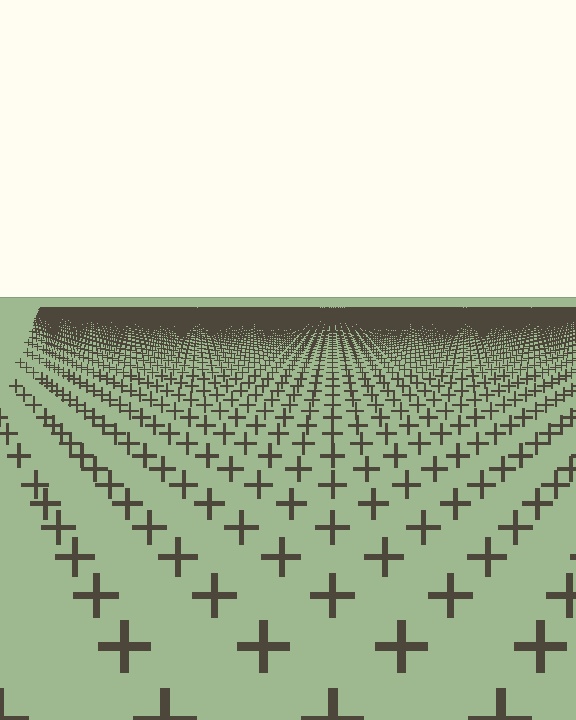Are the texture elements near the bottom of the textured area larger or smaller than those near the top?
Larger. Near the bottom, elements are closer to the viewer and appear at a bigger on-screen size.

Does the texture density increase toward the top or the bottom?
Density increases toward the top.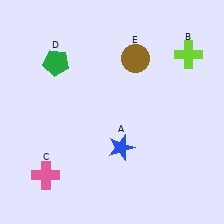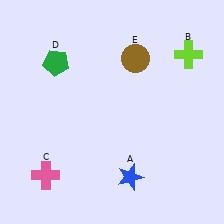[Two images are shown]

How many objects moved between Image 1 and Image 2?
1 object moved between the two images.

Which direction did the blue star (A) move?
The blue star (A) moved down.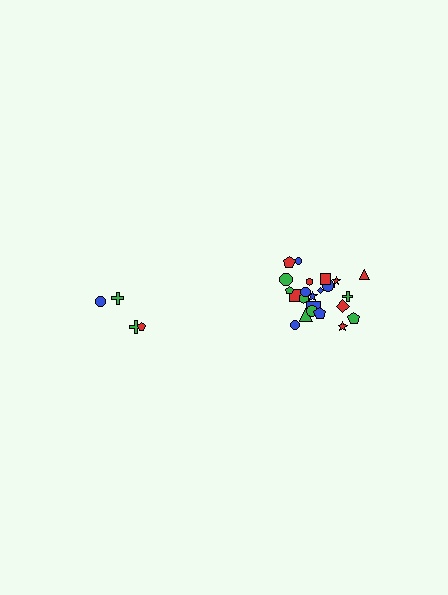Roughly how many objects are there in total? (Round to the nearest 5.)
Roughly 30 objects in total.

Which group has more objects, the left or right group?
The right group.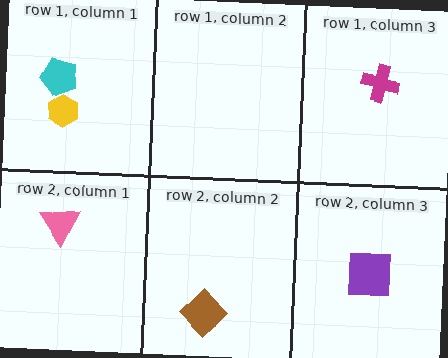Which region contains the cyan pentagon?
The row 1, column 1 region.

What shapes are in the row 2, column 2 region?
The brown diamond.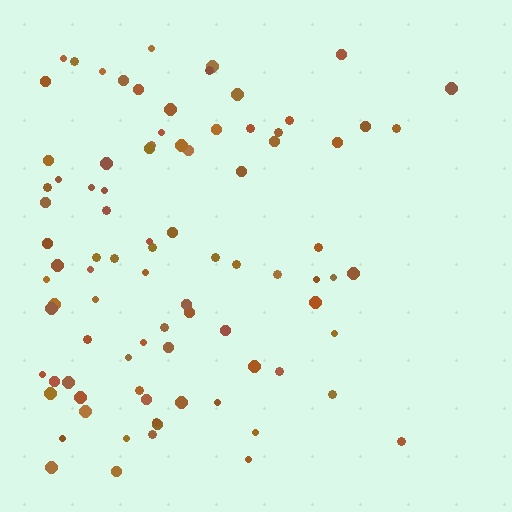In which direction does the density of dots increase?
From right to left, with the left side densest.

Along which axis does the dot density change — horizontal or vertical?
Horizontal.